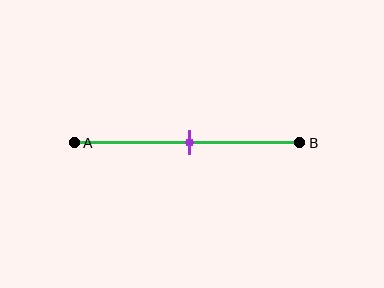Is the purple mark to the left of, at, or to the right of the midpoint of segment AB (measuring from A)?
The purple mark is approximately at the midpoint of segment AB.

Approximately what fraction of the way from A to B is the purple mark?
The purple mark is approximately 50% of the way from A to B.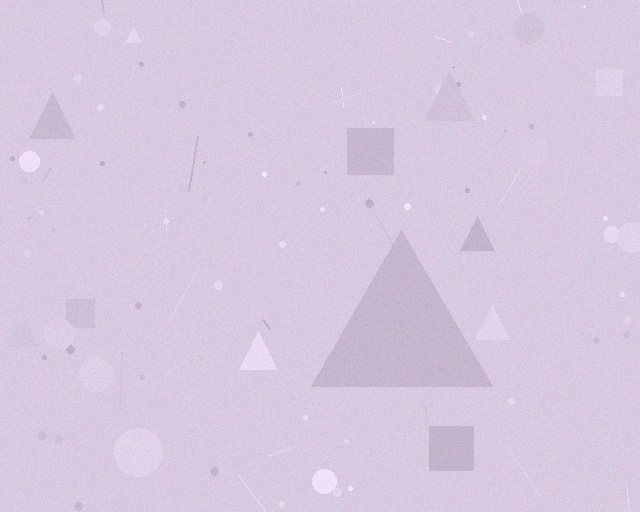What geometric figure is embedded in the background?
A triangle is embedded in the background.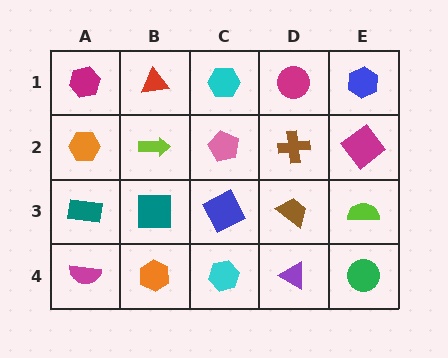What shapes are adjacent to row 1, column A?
An orange hexagon (row 2, column A), a red triangle (row 1, column B).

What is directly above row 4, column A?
A teal rectangle.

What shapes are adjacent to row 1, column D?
A brown cross (row 2, column D), a cyan hexagon (row 1, column C), a blue hexagon (row 1, column E).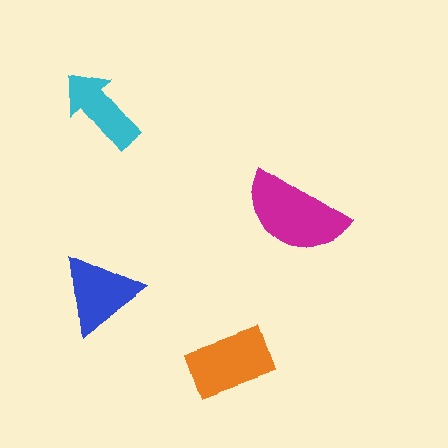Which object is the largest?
The magenta semicircle.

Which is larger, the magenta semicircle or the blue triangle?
The magenta semicircle.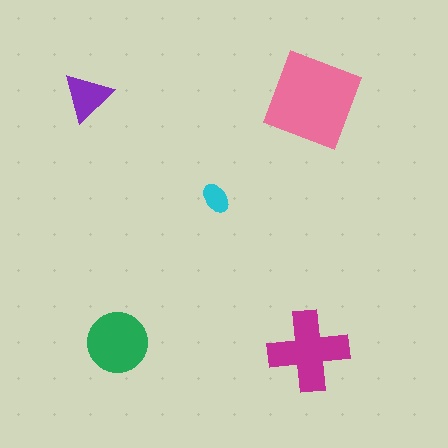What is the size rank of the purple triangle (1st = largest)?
4th.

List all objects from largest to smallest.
The pink diamond, the magenta cross, the green circle, the purple triangle, the cyan ellipse.